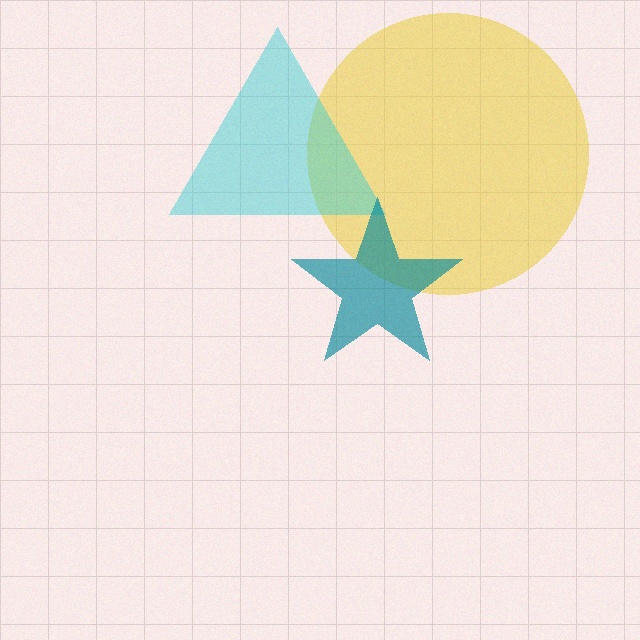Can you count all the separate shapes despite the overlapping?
Yes, there are 3 separate shapes.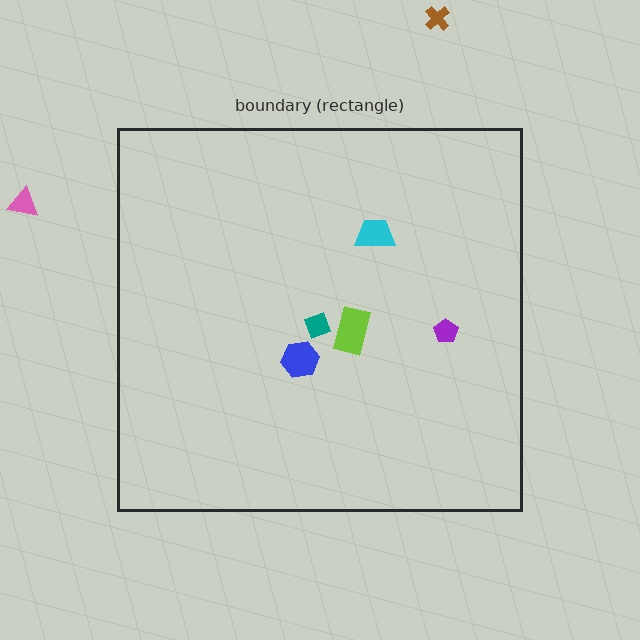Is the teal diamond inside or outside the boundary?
Inside.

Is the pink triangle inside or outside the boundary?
Outside.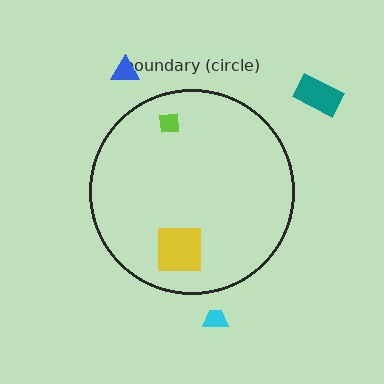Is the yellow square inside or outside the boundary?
Inside.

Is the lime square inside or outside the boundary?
Inside.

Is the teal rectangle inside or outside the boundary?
Outside.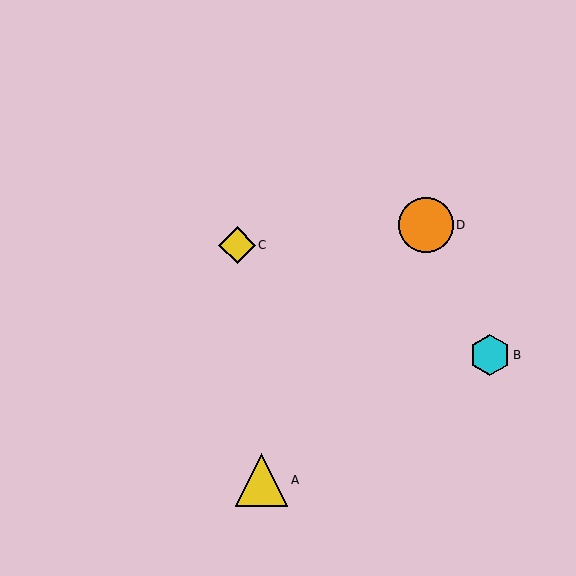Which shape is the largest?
The orange circle (labeled D) is the largest.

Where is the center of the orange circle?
The center of the orange circle is at (426, 225).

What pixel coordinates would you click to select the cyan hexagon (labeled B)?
Click at (490, 355) to select the cyan hexagon B.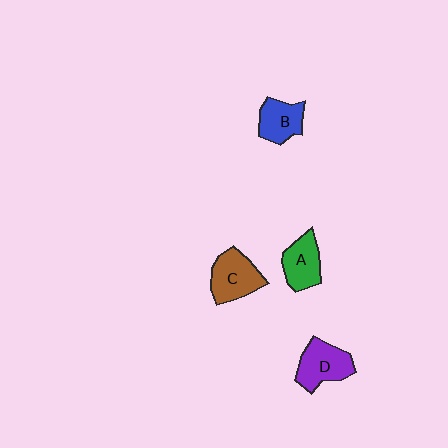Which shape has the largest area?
Shape C (brown).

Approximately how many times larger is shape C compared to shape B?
Approximately 1.3 times.